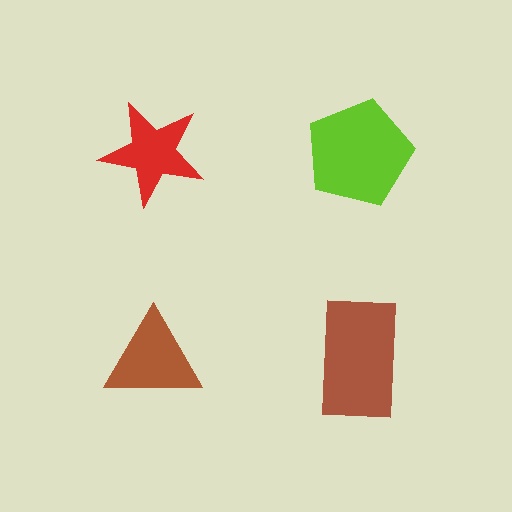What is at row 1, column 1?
A red star.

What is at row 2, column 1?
A brown triangle.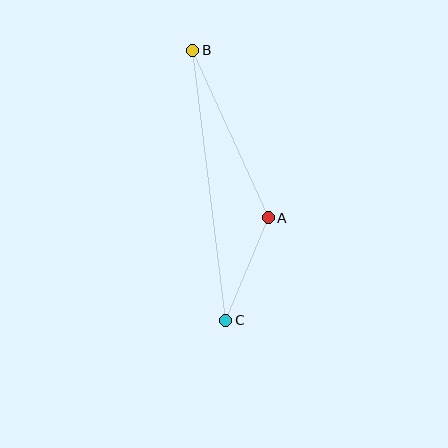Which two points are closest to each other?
Points A and C are closest to each other.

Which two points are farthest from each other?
Points B and C are farthest from each other.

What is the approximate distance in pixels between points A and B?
The distance between A and B is approximately 184 pixels.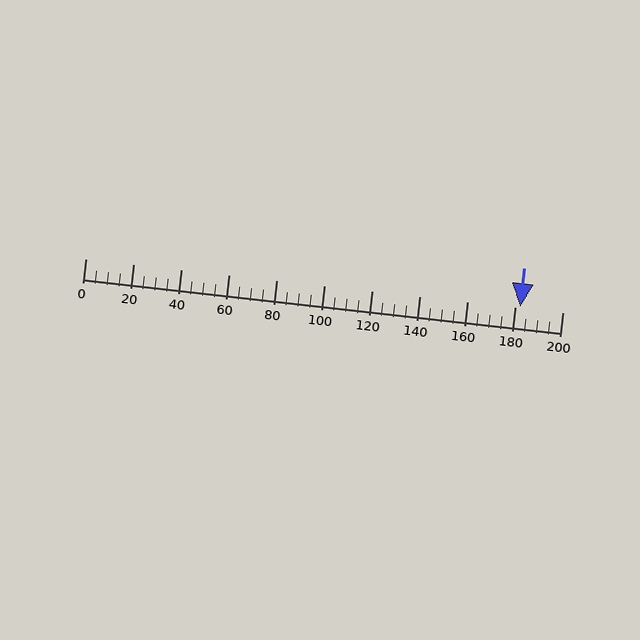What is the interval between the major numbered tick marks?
The major tick marks are spaced 20 units apart.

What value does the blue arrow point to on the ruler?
The blue arrow points to approximately 182.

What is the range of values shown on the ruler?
The ruler shows values from 0 to 200.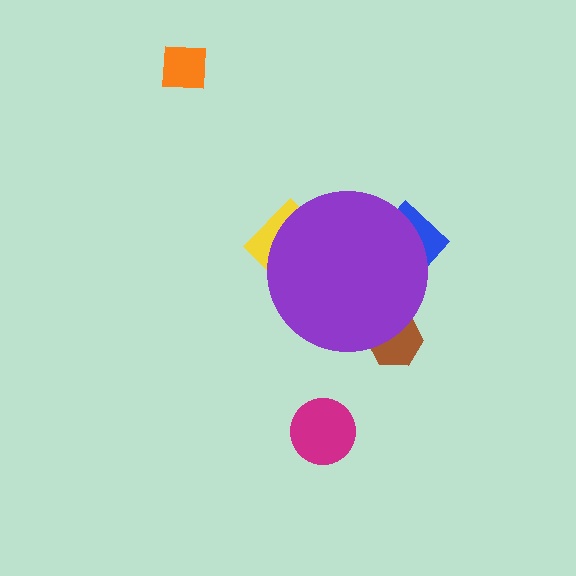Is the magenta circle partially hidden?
No, the magenta circle is fully visible.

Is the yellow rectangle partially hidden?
Yes, the yellow rectangle is partially hidden behind the purple circle.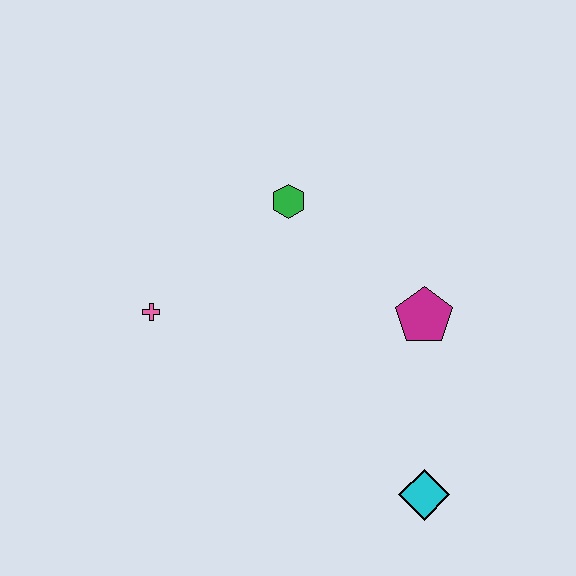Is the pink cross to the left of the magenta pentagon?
Yes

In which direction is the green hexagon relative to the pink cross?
The green hexagon is to the right of the pink cross.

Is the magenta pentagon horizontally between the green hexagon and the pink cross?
No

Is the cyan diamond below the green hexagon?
Yes